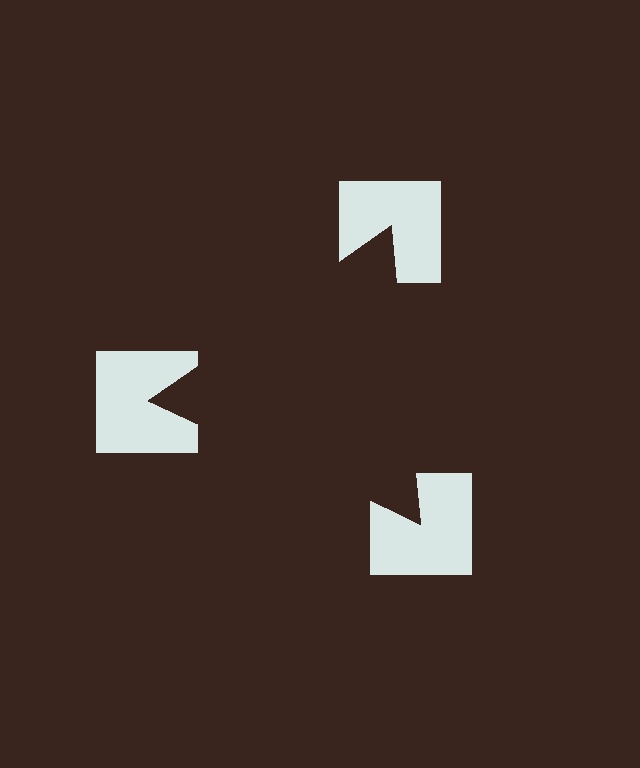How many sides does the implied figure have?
3 sides.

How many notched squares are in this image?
There are 3 — one at each vertex of the illusory triangle.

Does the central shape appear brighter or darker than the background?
It typically appears slightly darker than the background, even though no actual brightness change is drawn.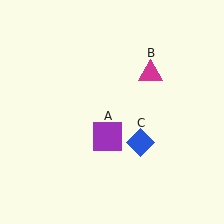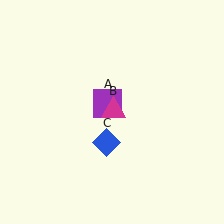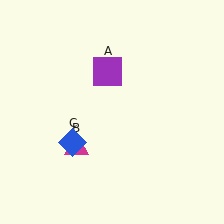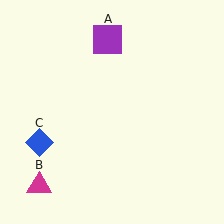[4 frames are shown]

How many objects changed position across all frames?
3 objects changed position: purple square (object A), magenta triangle (object B), blue diamond (object C).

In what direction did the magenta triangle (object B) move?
The magenta triangle (object B) moved down and to the left.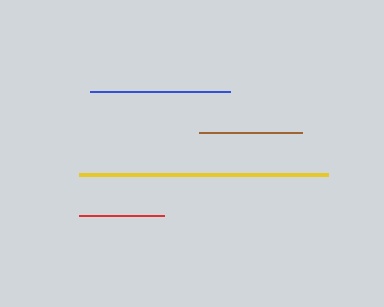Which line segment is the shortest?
The red line is the shortest at approximately 85 pixels.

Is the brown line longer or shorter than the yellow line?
The yellow line is longer than the brown line.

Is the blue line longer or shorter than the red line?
The blue line is longer than the red line.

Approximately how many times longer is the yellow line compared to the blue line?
The yellow line is approximately 1.8 times the length of the blue line.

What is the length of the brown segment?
The brown segment is approximately 104 pixels long.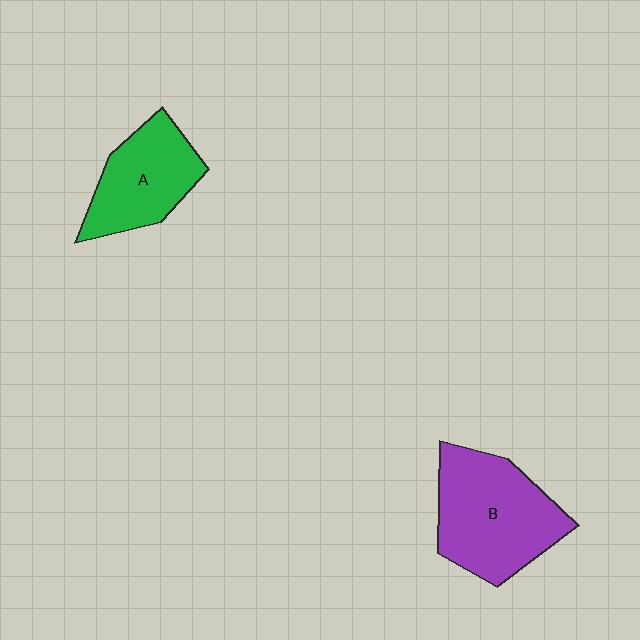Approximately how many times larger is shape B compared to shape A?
Approximately 1.4 times.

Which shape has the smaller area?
Shape A (green).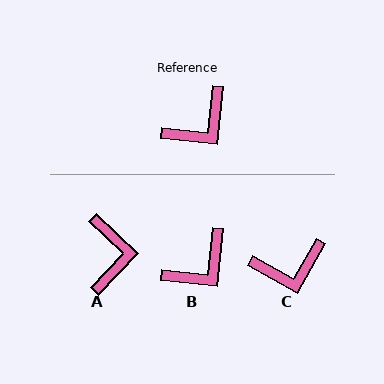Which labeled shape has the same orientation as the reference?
B.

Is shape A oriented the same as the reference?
No, it is off by about 52 degrees.